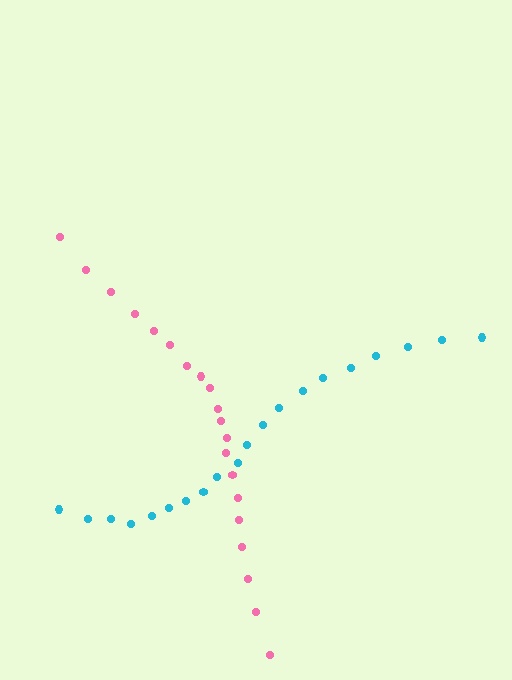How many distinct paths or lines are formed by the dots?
There are 2 distinct paths.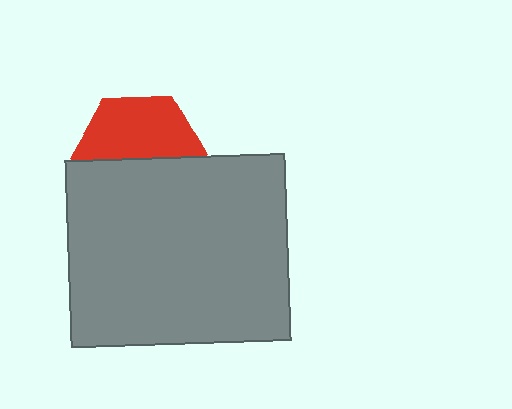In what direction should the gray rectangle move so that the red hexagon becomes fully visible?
The gray rectangle should move down. That is the shortest direction to clear the overlap and leave the red hexagon fully visible.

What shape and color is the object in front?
The object in front is a gray rectangle.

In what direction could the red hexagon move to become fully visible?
The red hexagon could move up. That would shift it out from behind the gray rectangle entirely.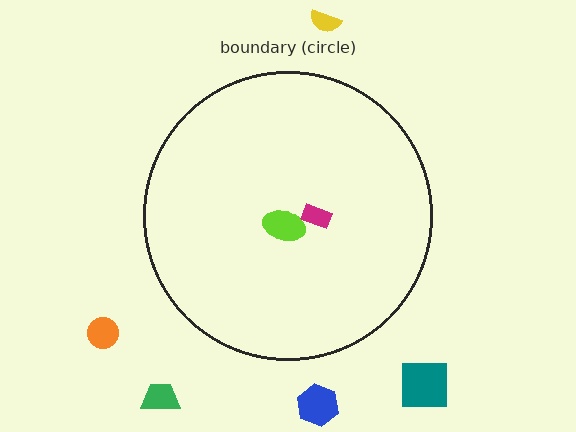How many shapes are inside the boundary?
2 inside, 5 outside.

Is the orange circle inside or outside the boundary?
Outside.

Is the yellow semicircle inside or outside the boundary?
Outside.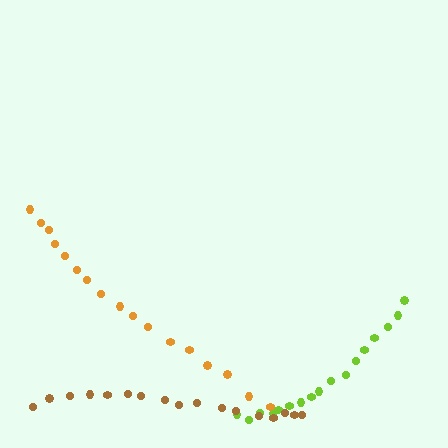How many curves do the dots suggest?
There are 3 distinct paths.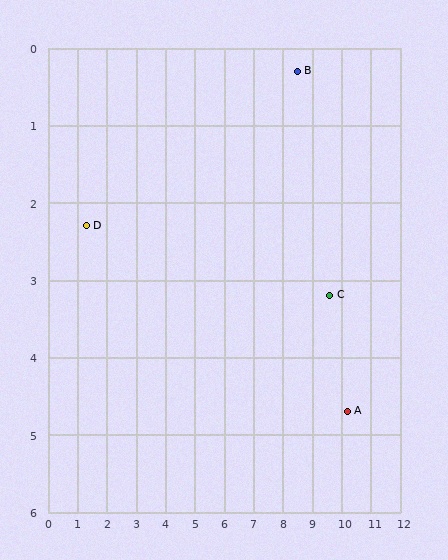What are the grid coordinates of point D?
Point D is at approximately (1.3, 2.3).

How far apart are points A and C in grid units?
Points A and C are about 1.6 grid units apart.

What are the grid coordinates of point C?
Point C is at approximately (9.6, 3.2).